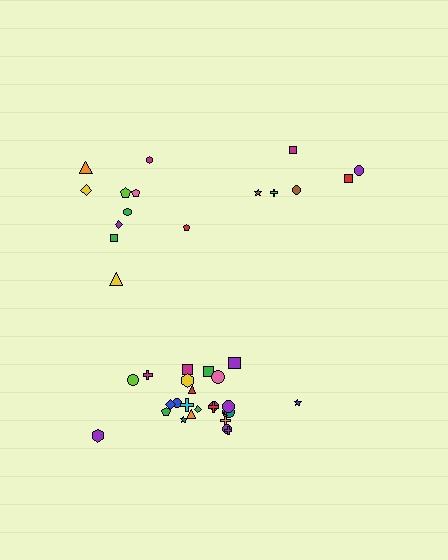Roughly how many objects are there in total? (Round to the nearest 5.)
Roughly 40 objects in total.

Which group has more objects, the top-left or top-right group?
The top-left group.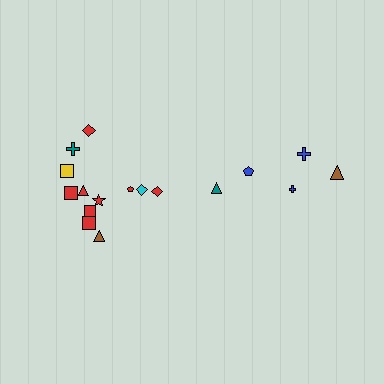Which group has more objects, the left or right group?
The left group.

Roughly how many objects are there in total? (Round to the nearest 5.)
Roughly 15 objects in total.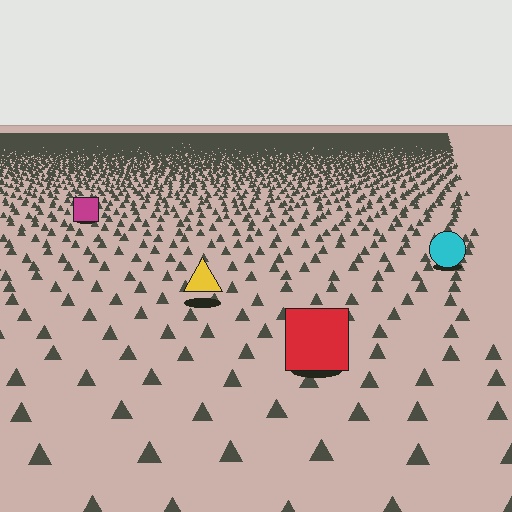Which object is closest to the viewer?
The red square is closest. The texture marks near it are larger and more spread out.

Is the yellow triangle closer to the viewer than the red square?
No. The red square is closer — you can tell from the texture gradient: the ground texture is coarser near it.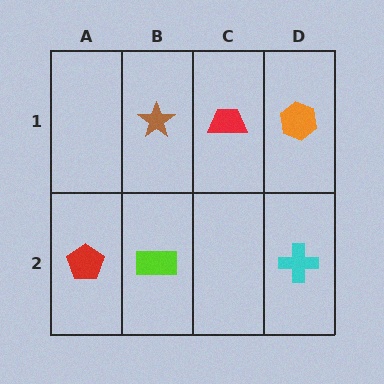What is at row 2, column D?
A cyan cross.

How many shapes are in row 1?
3 shapes.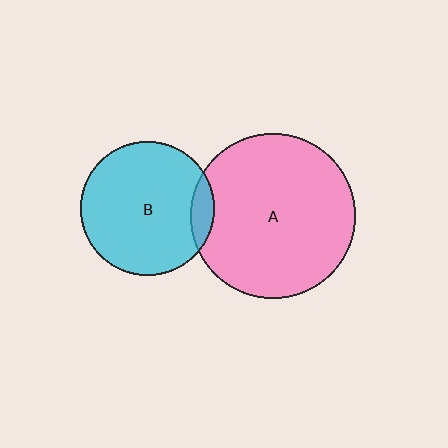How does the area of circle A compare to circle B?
Approximately 1.5 times.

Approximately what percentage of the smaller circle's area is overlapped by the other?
Approximately 10%.